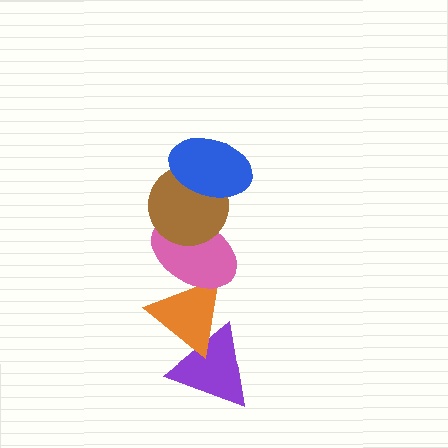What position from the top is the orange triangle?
The orange triangle is 4th from the top.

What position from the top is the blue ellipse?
The blue ellipse is 1st from the top.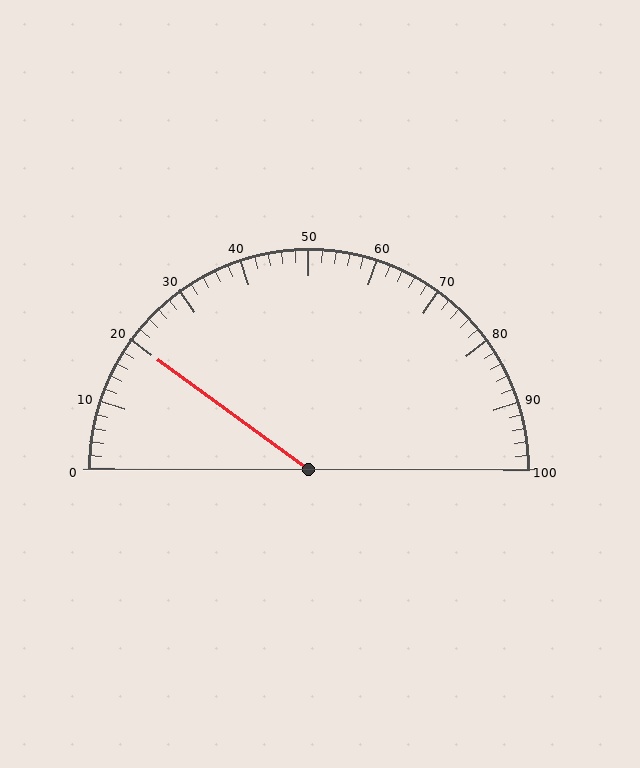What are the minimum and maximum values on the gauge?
The gauge ranges from 0 to 100.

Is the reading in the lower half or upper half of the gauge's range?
The reading is in the lower half of the range (0 to 100).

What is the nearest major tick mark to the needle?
The nearest major tick mark is 20.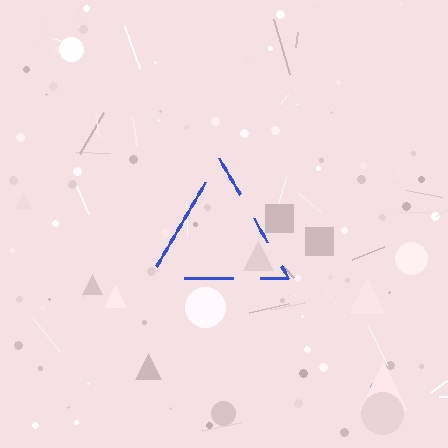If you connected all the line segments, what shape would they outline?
They would outline a triangle.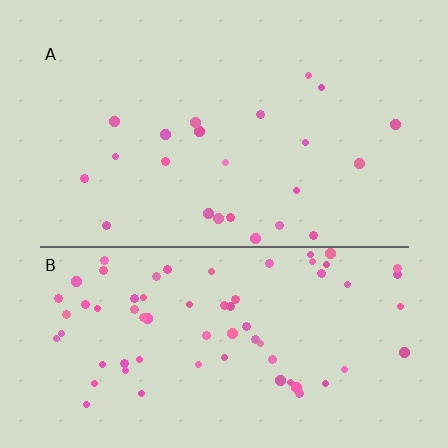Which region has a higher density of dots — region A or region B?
B (the bottom).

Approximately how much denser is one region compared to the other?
Approximately 3.1× — region B over region A.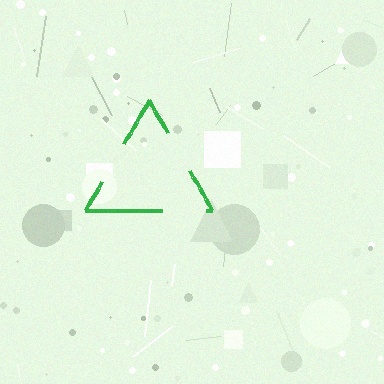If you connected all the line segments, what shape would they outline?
They would outline a triangle.